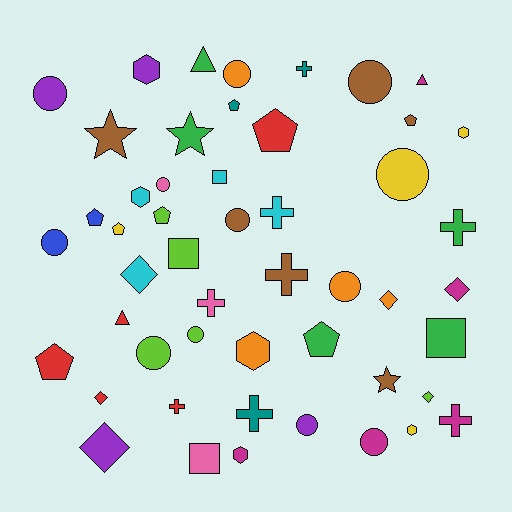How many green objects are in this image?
There are 5 green objects.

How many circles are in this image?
There are 12 circles.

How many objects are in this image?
There are 50 objects.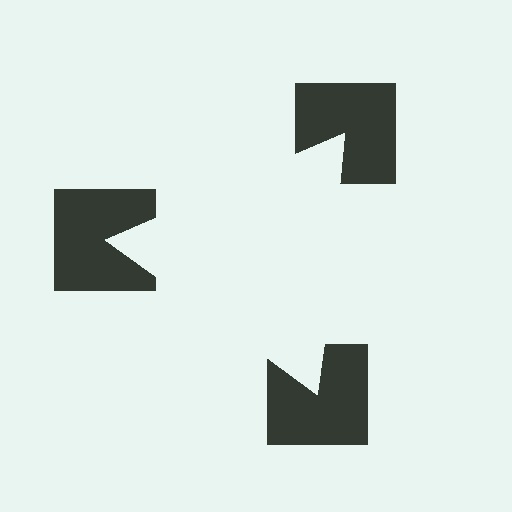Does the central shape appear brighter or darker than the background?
It typically appears slightly brighter than the background, even though no actual brightness change is drawn.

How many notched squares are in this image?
There are 3 — one at each vertex of the illusory triangle.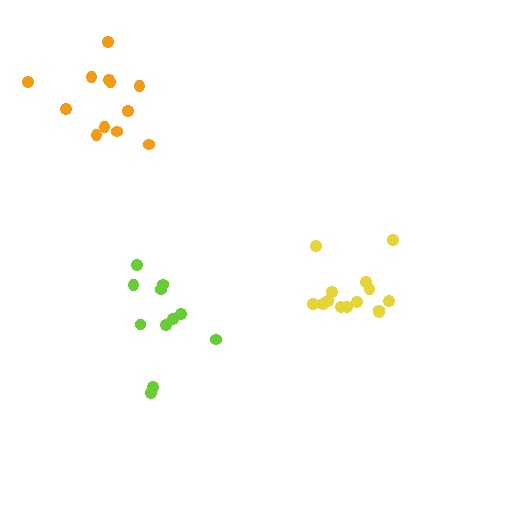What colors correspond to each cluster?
The clusters are colored: lime, yellow, orange.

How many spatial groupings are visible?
There are 3 spatial groupings.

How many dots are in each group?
Group 1: 11 dots, Group 2: 14 dots, Group 3: 12 dots (37 total).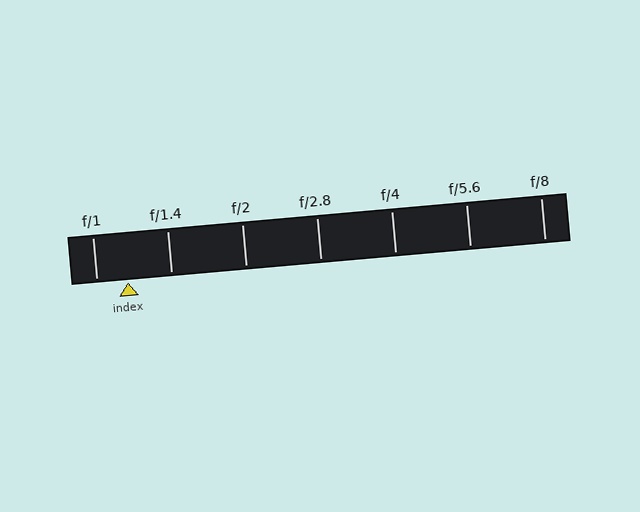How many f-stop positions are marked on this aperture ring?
There are 7 f-stop positions marked.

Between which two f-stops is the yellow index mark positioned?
The index mark is between f/1 and f/1.4.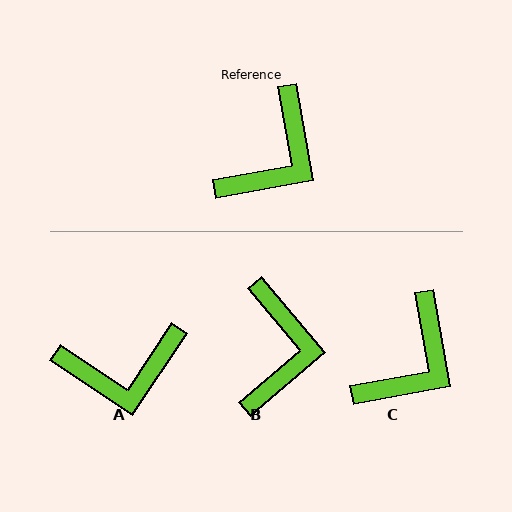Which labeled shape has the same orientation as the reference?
C.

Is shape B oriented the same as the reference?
No, it is off by about 30 degrees.